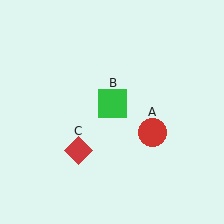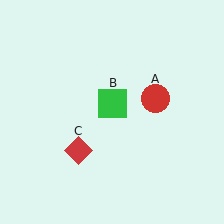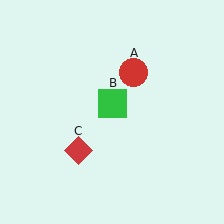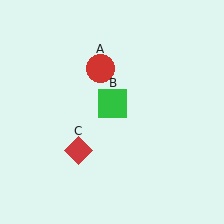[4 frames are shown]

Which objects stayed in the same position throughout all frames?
Green square (object B) and red diamond (object C) remained stationary.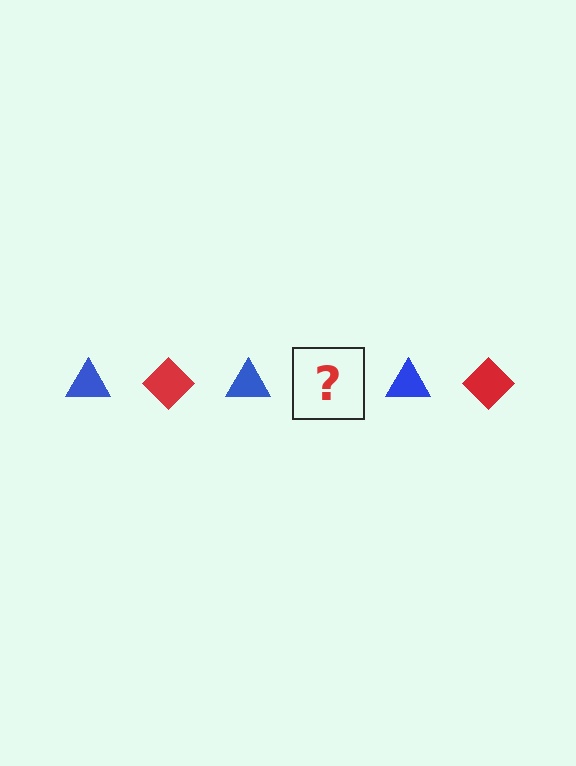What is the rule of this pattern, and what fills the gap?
The rule is that the pattern alternates between blue triangle and red diamond. The gap should be filled with a red diamond.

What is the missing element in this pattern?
The missing element is a red diamond.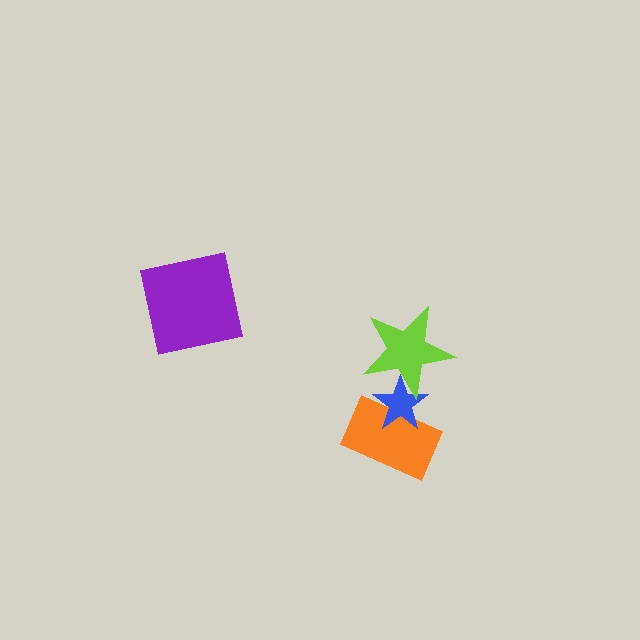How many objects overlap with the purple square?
0 objects overlap with the purple square.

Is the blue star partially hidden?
Yes, it is partially covered by another shape.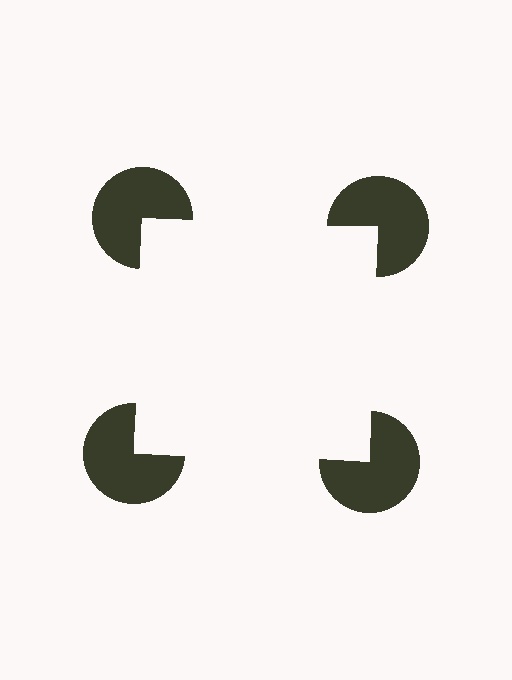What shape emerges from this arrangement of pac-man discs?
An illusory square — its edges are inferred from the aligned wedge cuts in the pac-man discs, not physically drawn.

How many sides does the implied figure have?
4 sides.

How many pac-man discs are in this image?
There are 4 — one at each vertex of the illusory square.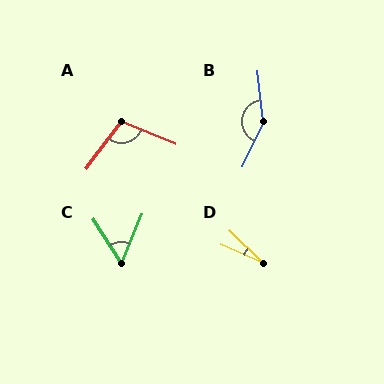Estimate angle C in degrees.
Approximately 55 degrees.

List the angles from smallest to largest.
D (21°), C (55°), A (104°), B (149°).